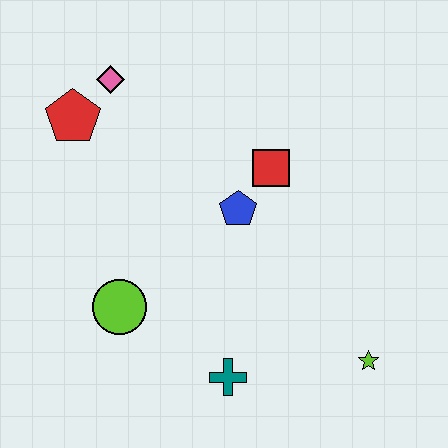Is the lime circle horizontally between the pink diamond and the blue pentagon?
Yes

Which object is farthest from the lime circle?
The lime star is farthest from the lime circle.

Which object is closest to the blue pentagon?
The red square is closest to the blue pentagon.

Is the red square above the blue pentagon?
Yes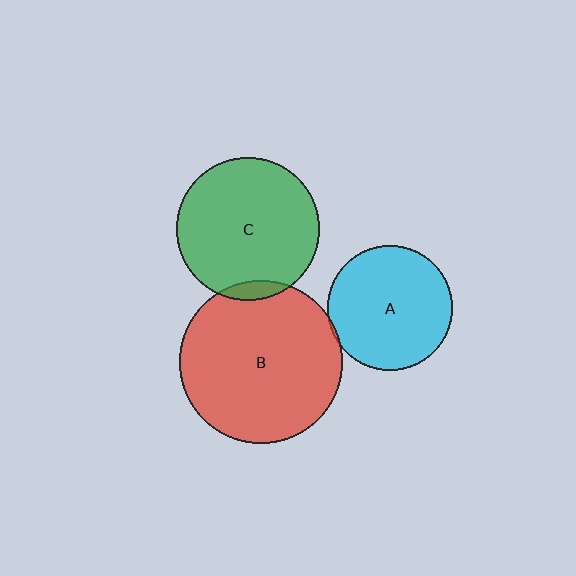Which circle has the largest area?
Circle B (red).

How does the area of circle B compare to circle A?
Approximately 1.7 times.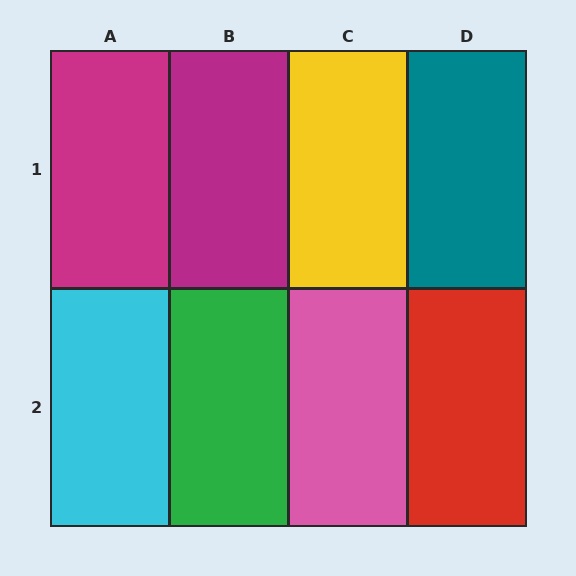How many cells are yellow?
1 cell is yellow.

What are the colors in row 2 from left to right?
Cyan, green, pink, red.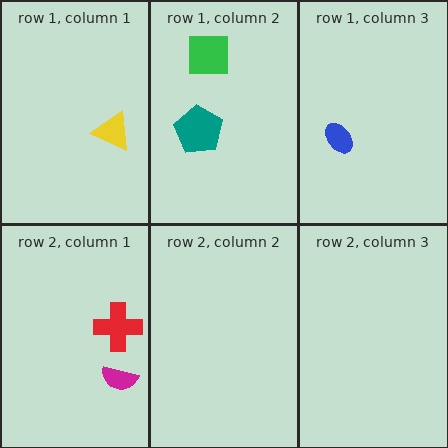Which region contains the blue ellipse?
The row 1, column 3 region.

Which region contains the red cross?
The row 2, column 1 region.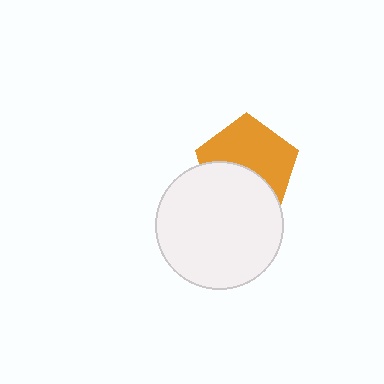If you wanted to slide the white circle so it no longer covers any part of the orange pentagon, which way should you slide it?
Slide it down — that is the most direct way to separate the two shapes.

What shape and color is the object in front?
The object in front is a white circle.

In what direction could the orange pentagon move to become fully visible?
The orange pentagon could move up. That would shift it out from behind the white circle entirely.